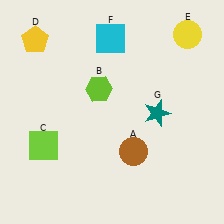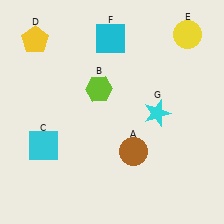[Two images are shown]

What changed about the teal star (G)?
In Image 1, G is teal. In Image 2, it changed to cyan.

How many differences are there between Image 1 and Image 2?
There are 2 differences between the two images.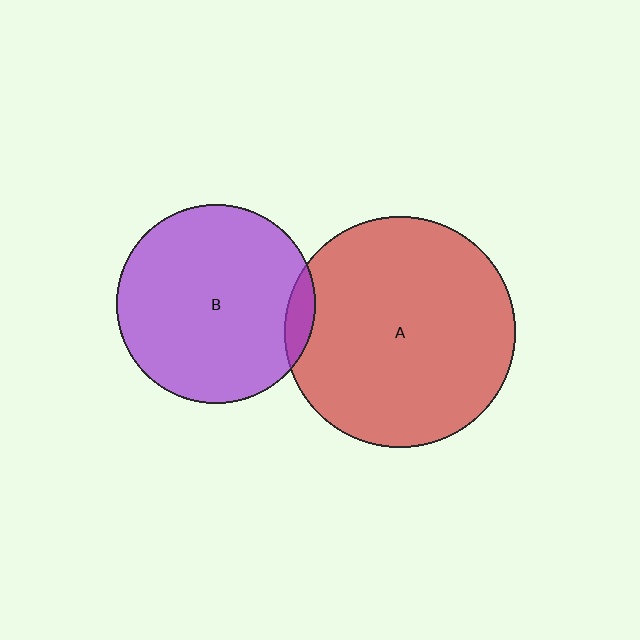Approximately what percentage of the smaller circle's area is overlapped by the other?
Approximately 5%.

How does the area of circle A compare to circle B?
Approximately 1.3 times.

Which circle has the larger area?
Circle A (red).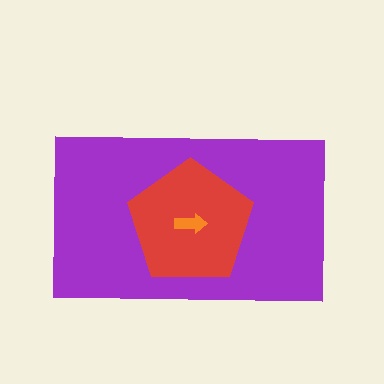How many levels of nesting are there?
3.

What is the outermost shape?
The purple rectangle.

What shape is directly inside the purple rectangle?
The red pentagon.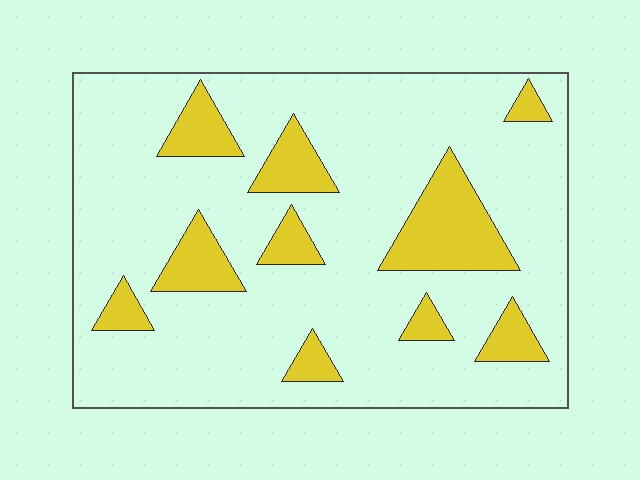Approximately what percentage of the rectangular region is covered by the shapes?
Approximately 20%.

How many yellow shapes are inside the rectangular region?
10.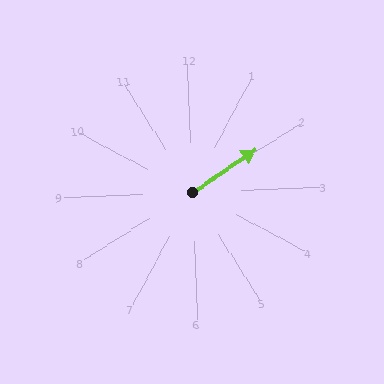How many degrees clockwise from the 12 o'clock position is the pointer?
Approximately 58 degrees.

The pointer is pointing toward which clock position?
Roughly 2 o'clock.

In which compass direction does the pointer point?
Northeast.